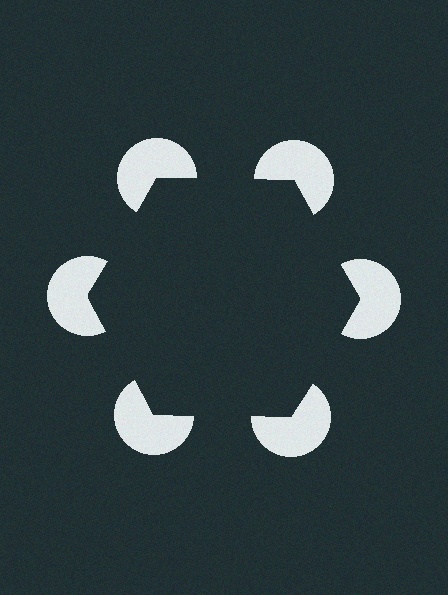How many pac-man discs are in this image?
There are 6 — one at each vertex of the illusory hexagon.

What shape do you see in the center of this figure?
An illusory hexagon — its edges are inferred from the aligned wedge cuts in the pac-man discs, not physically drawn.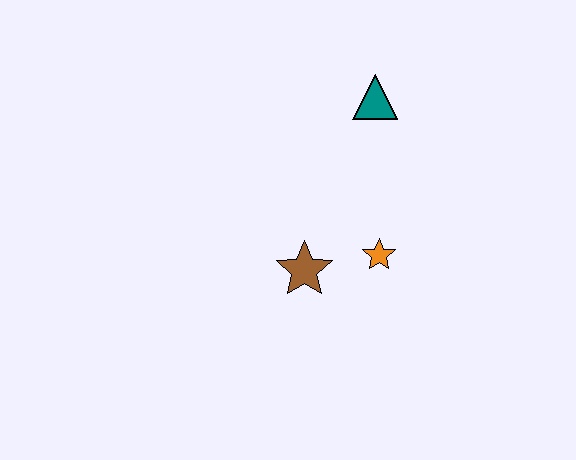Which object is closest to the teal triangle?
The orange star is closest to the teal triangle.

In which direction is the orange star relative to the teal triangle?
The orange star is below the teal triangle.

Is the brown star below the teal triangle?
Yes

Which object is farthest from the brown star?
The teal triangle is farthest from the brown star.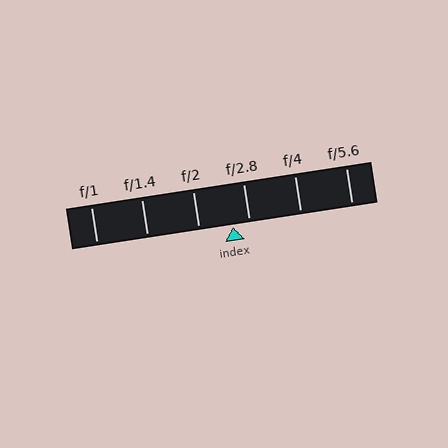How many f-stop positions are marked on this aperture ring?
There are 6 f-stop positions marked.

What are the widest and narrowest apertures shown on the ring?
The widest aperture shown is f/1 and the narrowest is f/5.6.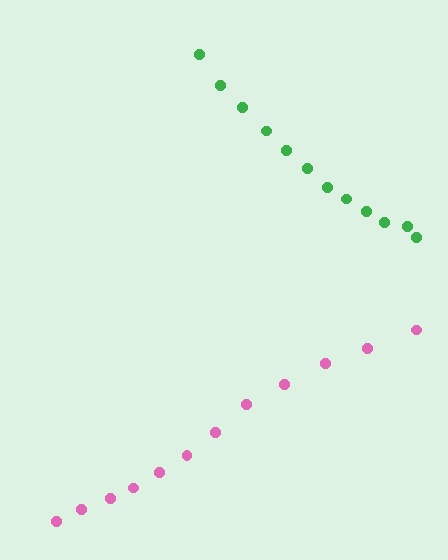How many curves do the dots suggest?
There are 2 distinct paths.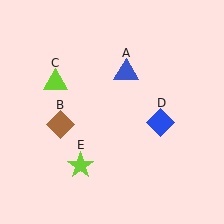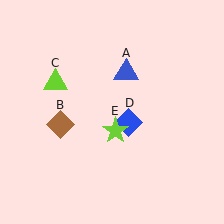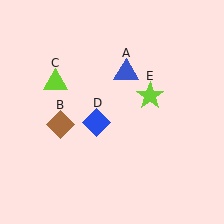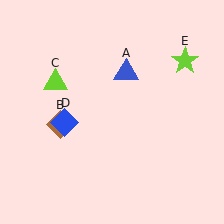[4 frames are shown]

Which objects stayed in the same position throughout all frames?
Blue triangle (object A) and brown diamond (object B) and lime triangle (object C) remained stationary.